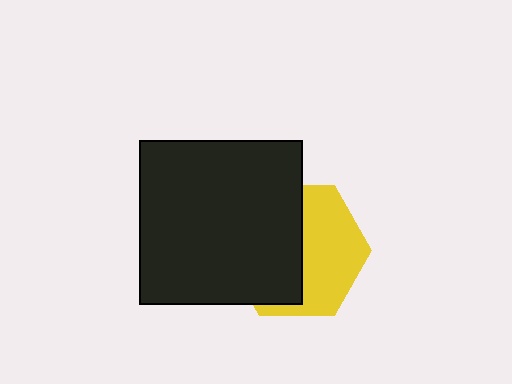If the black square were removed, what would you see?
You would see the complete yellow hexagon.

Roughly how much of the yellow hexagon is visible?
About half of it is visible (roughly 47%).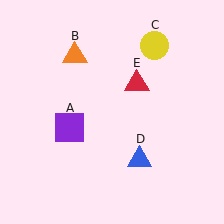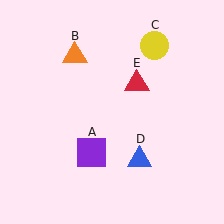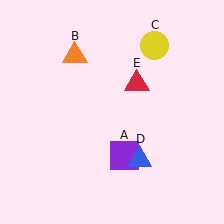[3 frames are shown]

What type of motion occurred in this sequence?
The purple square (object A) rotated counterclockwise around the center of the scene.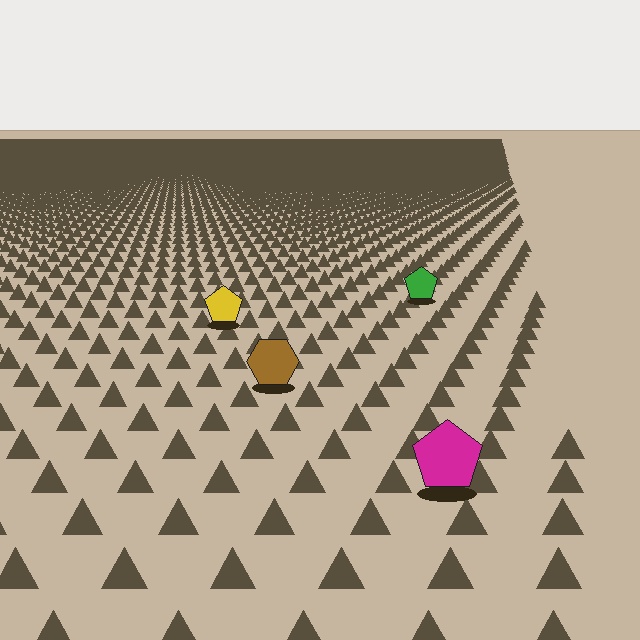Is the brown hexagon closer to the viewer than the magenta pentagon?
No. The magenta pentagon is closer — you can tell from the texture gradient: the ground texture is coarser near it.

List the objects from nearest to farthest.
From nearest to farthest: the magenta pentagon, the brown hexagon, the yellow pentagon, the green pentagon.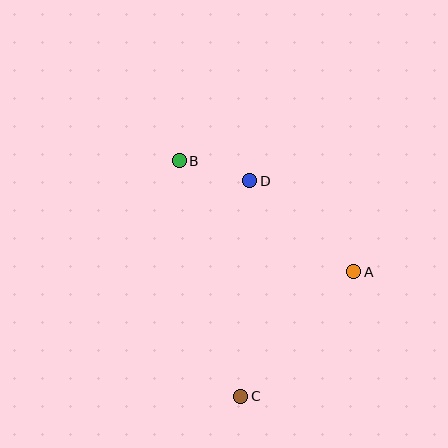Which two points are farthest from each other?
Points B and C are farthest from each other.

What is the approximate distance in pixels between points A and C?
The distance between A and C is approximately 168 pixels.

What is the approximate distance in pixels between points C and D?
The distance between C and D is approximately 216 pixels.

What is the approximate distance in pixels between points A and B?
The distance between A and B is approximately 207 pixels.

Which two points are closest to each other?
Points B and D are closest to each other.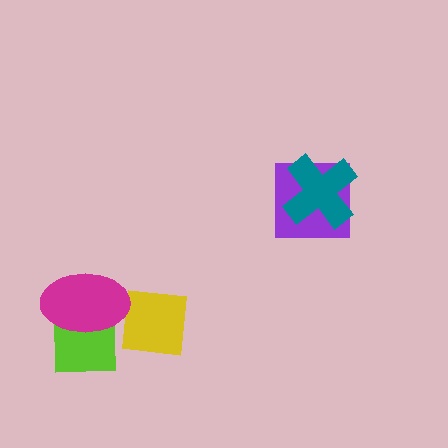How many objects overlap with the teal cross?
1 object overlaps with the teal cross.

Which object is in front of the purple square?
The teal cross is in front of the purple square.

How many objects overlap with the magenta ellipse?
2 objects overlap with the magenta ellipse.